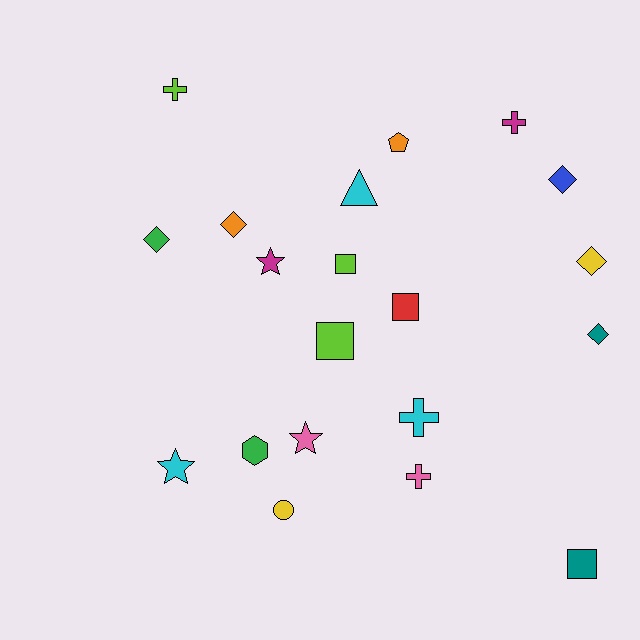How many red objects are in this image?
There is 1 red object.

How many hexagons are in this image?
There is 1 hexagon.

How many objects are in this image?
There are 20 objects.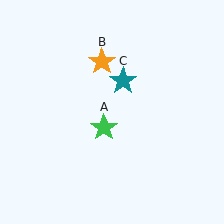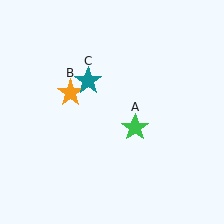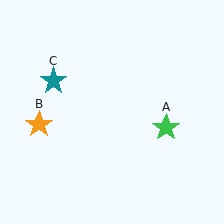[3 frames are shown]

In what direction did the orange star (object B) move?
The orange star (object B) moved down and to the left.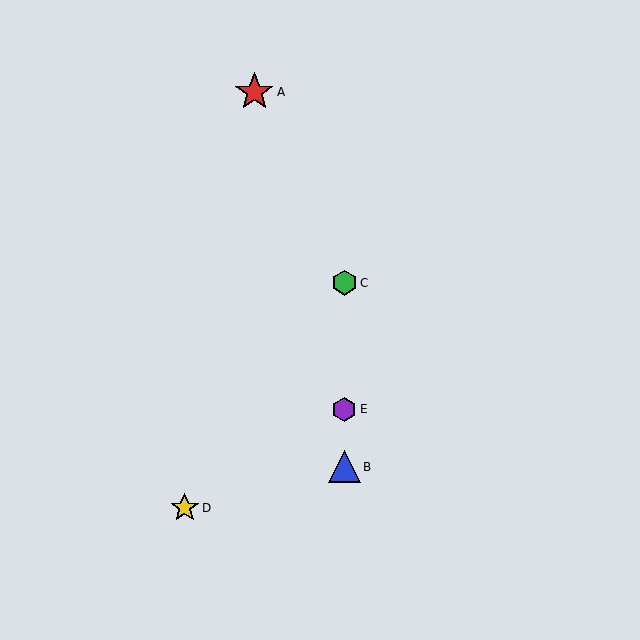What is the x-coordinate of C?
Object C is at x≈344.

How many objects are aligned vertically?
3 objects (B, C, E) are aligned vertically.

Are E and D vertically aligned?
No, E is at x≈344 and D is at x≈185.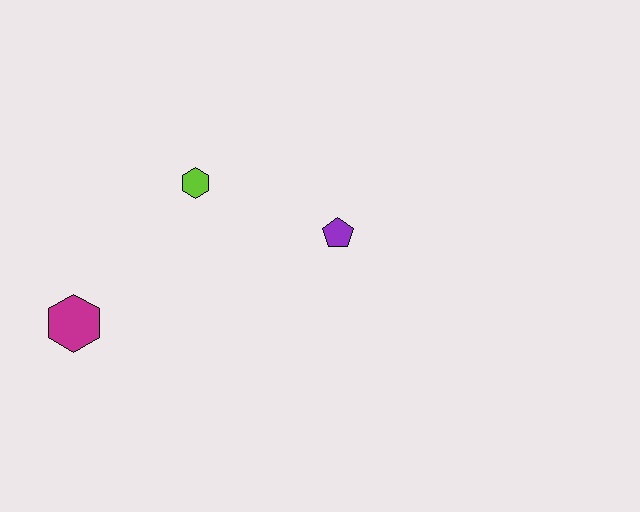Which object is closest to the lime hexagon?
The purple pentagon is closest to the lime hexagon.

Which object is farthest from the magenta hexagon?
The purple pentagon is farthest from the magenta hexagon.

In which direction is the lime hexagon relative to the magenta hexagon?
The lime hexagon is above the magenta hexagon.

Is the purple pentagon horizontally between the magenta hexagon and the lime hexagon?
No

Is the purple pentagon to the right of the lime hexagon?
Yes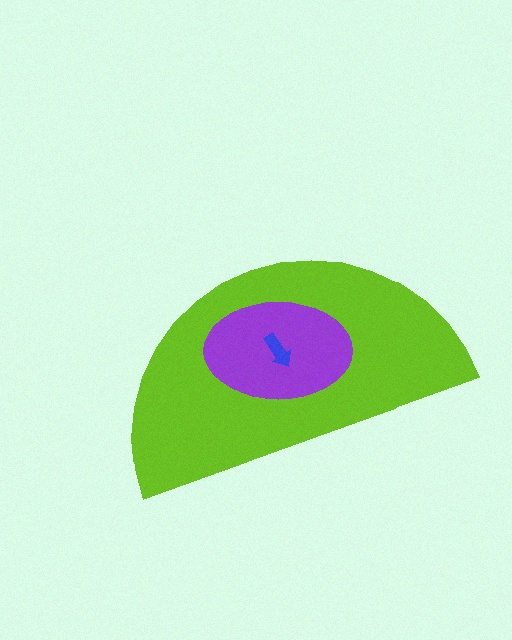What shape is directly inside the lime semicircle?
The purple ellipse.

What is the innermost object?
The blue arrow.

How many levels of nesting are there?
3.